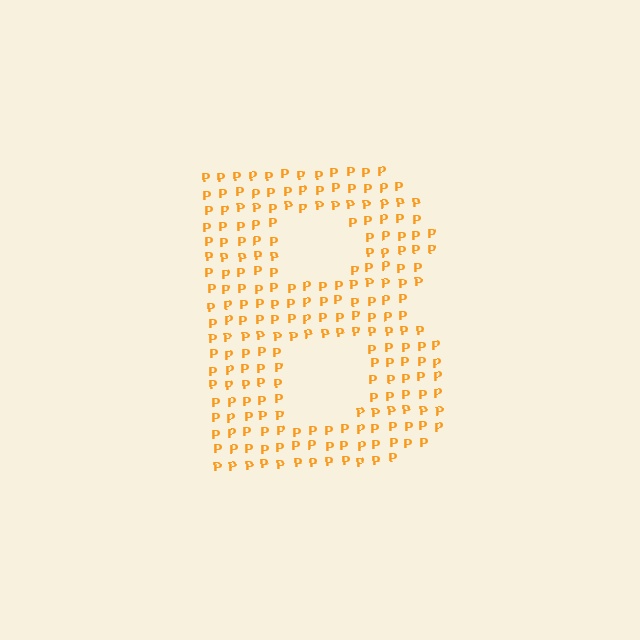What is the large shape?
The large shape is the letter B.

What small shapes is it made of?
It is made of small letter P's.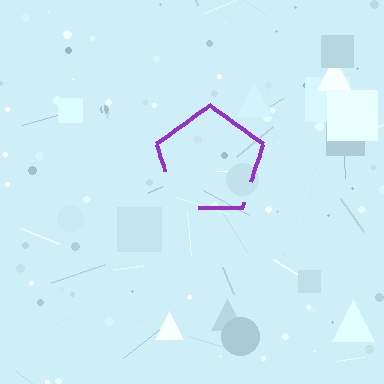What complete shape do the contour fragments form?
The contour fragments form a pentagon.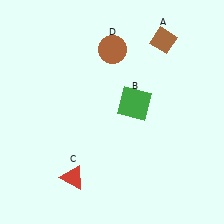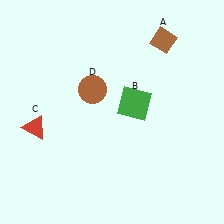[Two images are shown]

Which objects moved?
The objects that moved are: the red triangle (C), the brown circle (D).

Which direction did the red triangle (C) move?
The red triangle (C) moved up.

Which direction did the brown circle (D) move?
The brown circle (D) moved down.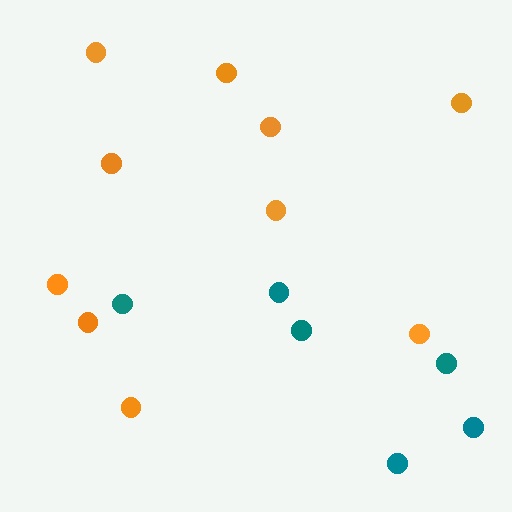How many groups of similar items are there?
There are 2 groups: one group of teal circles (6) and one group of orange circles (10).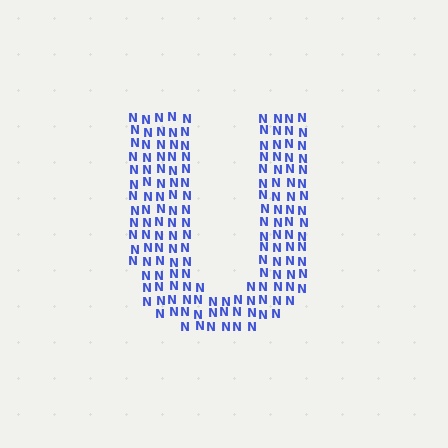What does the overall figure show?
The overall figure shows the letter U.